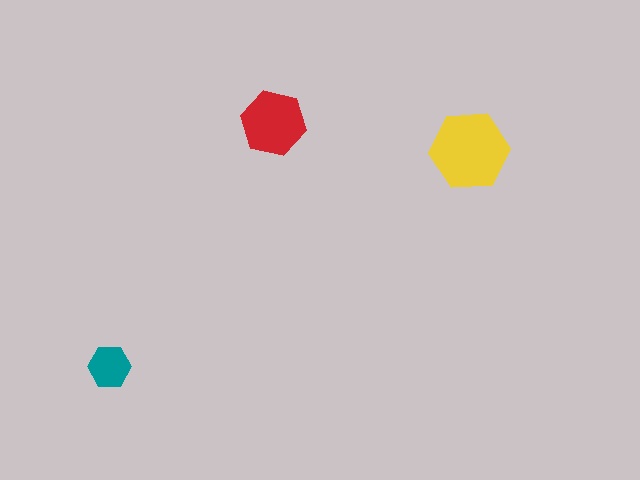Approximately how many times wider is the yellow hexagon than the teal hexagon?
About 2 times wider.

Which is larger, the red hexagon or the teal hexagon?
The red one.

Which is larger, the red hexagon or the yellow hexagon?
The yellow one.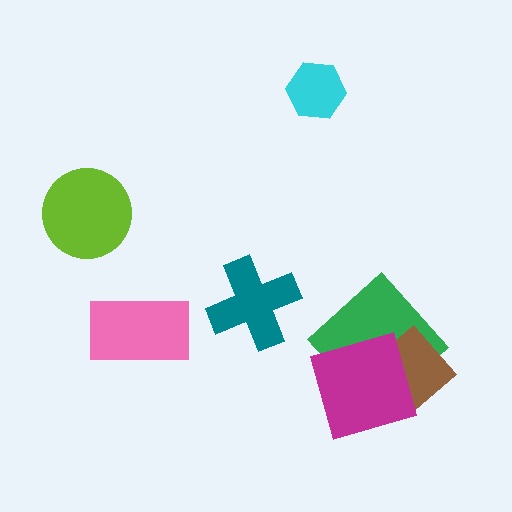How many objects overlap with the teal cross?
0 objects overlap with the teal cross.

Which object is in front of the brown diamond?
The magenta square is in front of the brown diamond.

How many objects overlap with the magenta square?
2 objects overlap with the magenta square.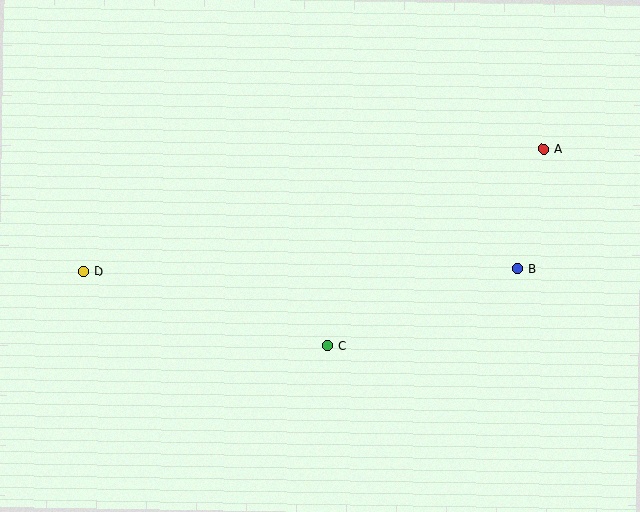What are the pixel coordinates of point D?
Point D is at (84, 272).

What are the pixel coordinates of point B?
Point B is at (518, 269).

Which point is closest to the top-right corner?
Point A is closest to the top-right corner.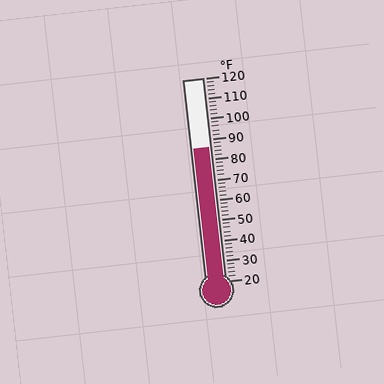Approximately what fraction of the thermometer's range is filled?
The thermometer is filled to approximately 65% of its range.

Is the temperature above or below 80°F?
The temperature is above 80°F.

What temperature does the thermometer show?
The thermometer shows approximately 86°F.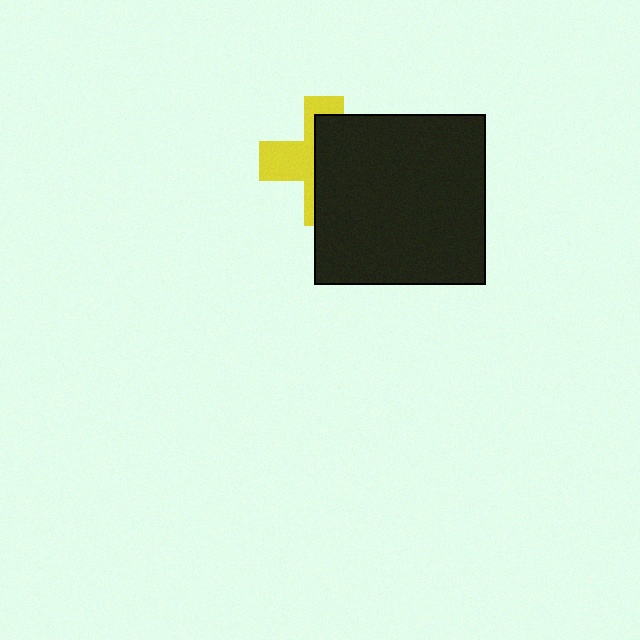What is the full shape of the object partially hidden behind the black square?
The partially hidden object is a yellow cross.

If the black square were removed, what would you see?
You would see the complete yellow cross.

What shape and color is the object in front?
The object in front is a black square.